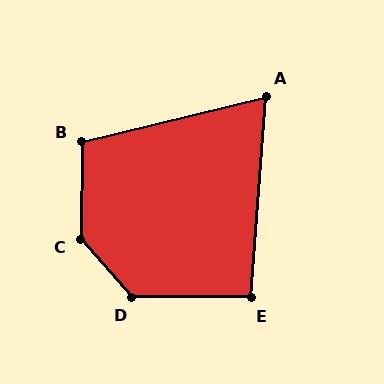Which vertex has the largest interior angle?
C, at approximately 138 degrees.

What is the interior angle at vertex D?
Approximately 132 degrees (obtuse).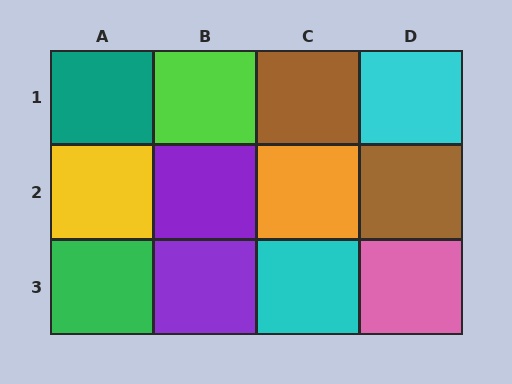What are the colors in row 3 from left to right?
Green, purple, cyan, pink.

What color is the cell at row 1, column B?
Lime.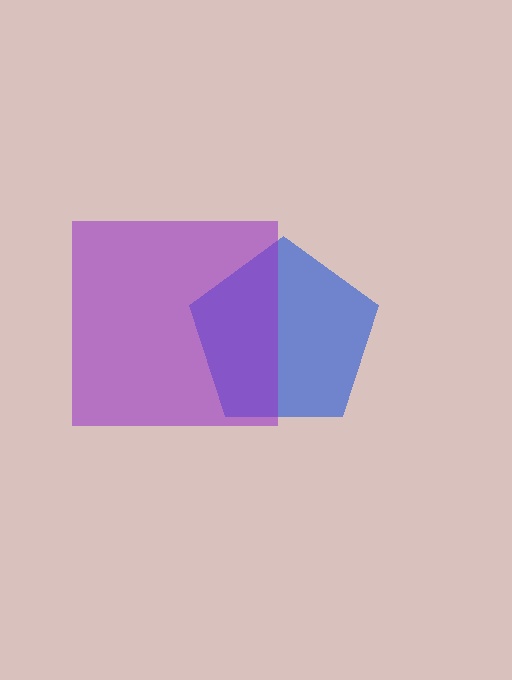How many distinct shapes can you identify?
There are 2 distinct shapes: a blue pentagon, a purple square.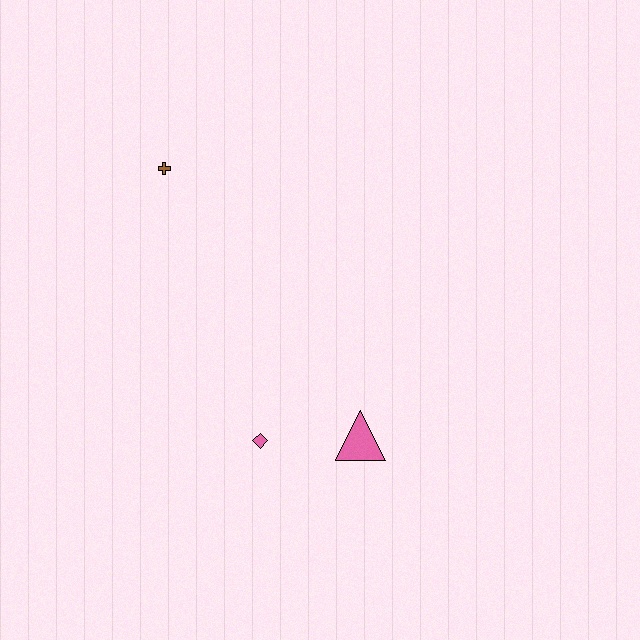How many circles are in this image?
There are no circles.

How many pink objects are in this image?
There are 2 pink objects.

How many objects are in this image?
There are 3 objects.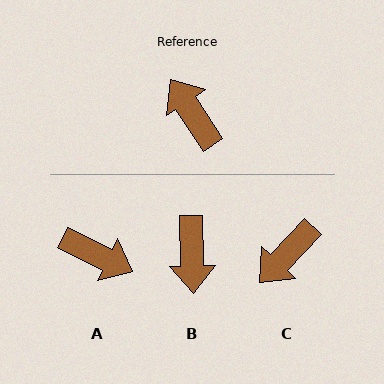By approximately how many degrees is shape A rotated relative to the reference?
Approximately 149 degrees clockwise.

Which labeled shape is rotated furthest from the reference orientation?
A, about 149 degrees away.